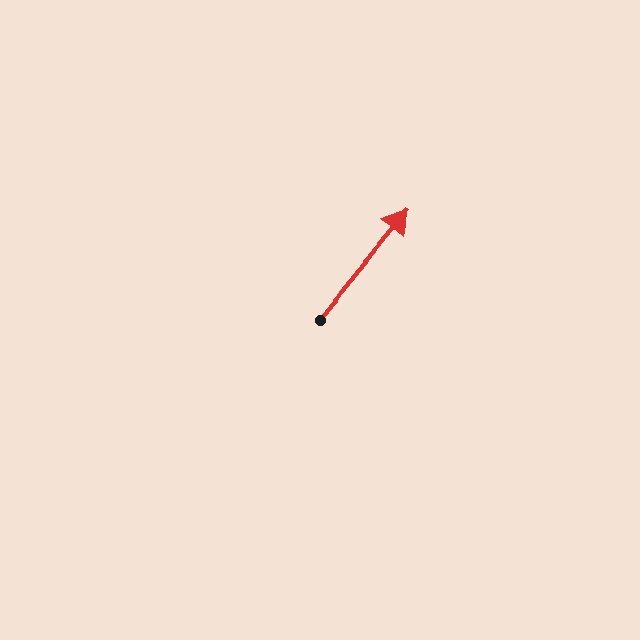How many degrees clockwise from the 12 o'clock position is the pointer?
Approximately 39 degrees.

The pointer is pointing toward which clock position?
Roughly 1 o'clock.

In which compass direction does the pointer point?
Northeast.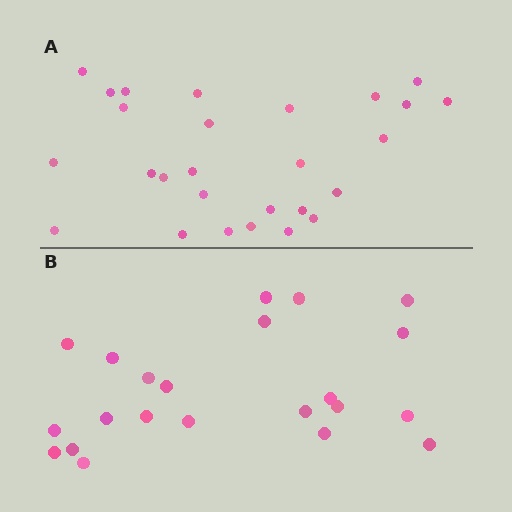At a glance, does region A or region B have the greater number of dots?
Region A (the top region) has more dots.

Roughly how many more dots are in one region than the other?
Region A has about 5 more dots than region B.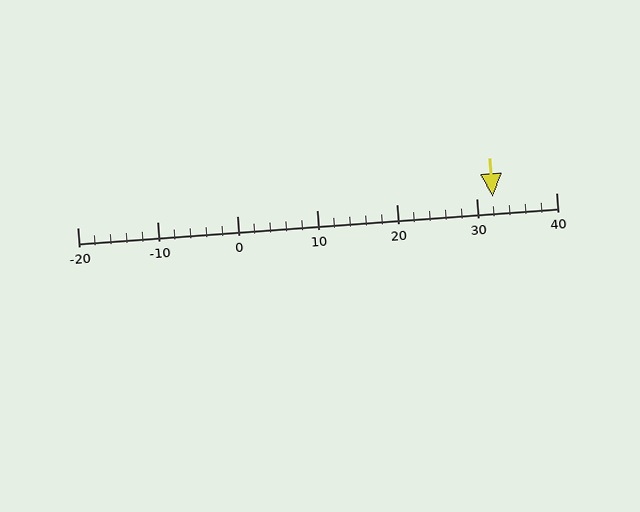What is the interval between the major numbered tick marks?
The major tick marks are spaced 10 units apart.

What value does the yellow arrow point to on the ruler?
The yellow arrow points to approximately 32.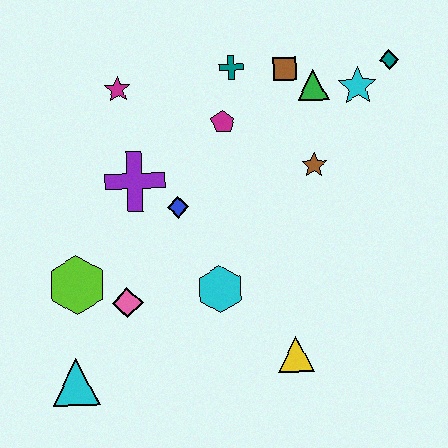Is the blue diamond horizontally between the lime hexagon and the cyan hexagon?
Yes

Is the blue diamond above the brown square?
No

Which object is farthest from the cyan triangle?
The teal diamond is farthest from the cyan triangle.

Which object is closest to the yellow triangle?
The cyan hexagon is closest to the yellow triangle.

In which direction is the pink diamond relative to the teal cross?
The pink diamond is below the teal cross.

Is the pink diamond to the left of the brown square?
Yes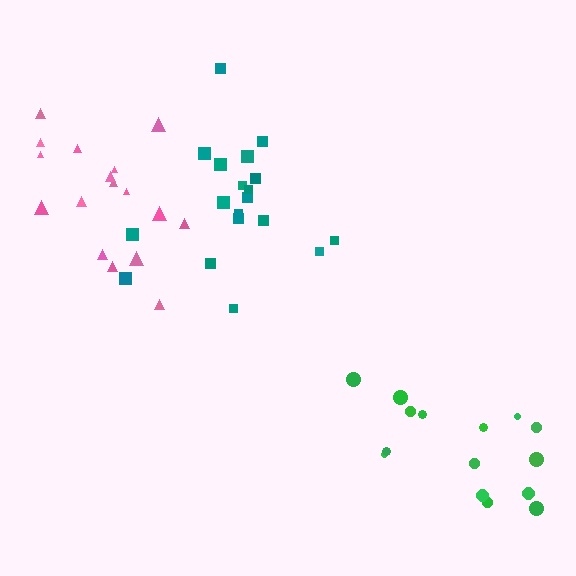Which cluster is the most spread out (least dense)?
Pink.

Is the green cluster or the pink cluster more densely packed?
Green.